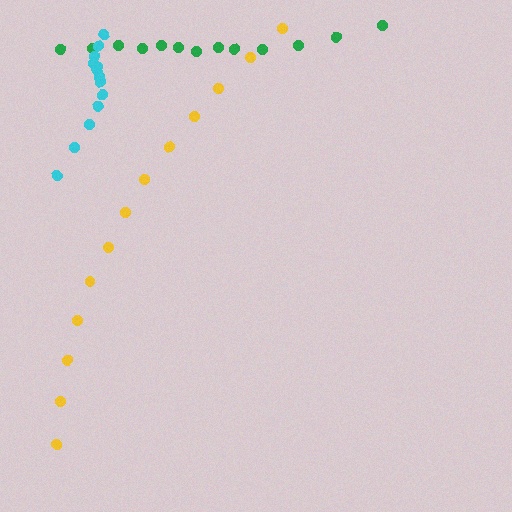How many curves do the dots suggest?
There are 3 distinct paths.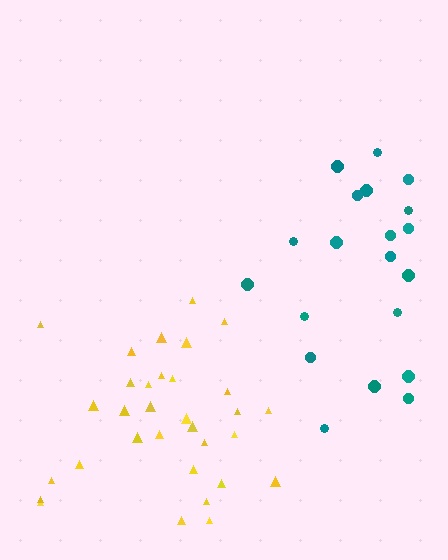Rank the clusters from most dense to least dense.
yellow, teal.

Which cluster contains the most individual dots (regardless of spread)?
Yellow (32).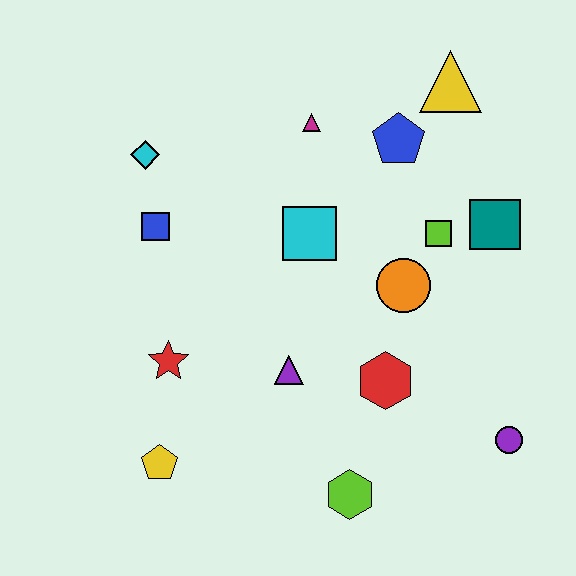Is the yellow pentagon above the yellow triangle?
No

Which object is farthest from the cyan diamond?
The purple circle is farthest from the cyan diamond.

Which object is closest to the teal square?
The lime square is closest to the teal square.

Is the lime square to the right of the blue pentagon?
Yes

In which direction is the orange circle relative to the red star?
The orange circle is to the right of the red star.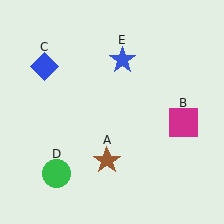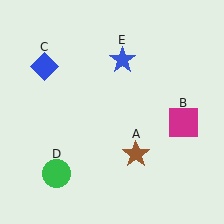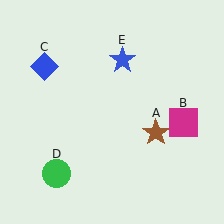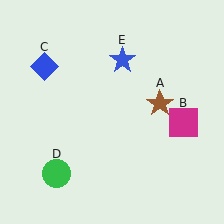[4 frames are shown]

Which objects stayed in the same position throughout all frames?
Magenta square (object B) and blue diamond (object C) and green circle (object D) and blue star (object E) remained stationary.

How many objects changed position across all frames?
1 object changed position: brown star (object A).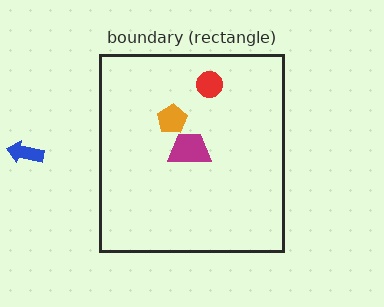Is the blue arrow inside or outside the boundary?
Outside.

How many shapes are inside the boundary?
3 inside, 1 outside.